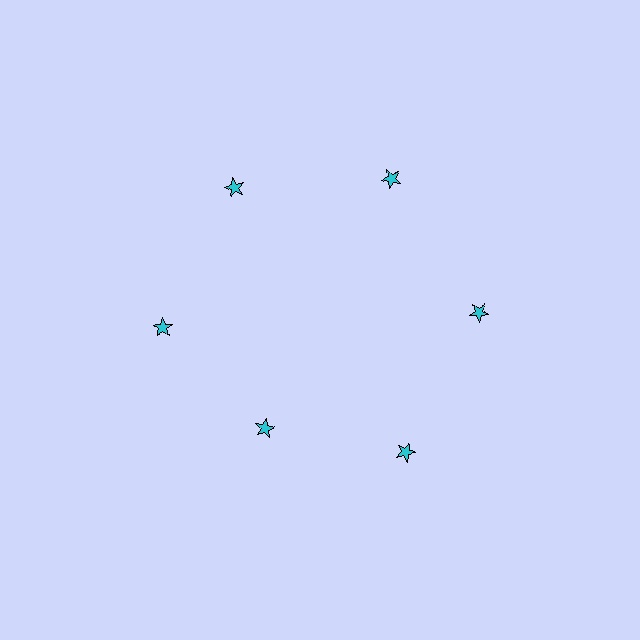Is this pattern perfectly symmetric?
No. The 6 cyan stars are arranged in a ring, but one element near the 7 o'clock position is pulled inward toward the center, breaking the 6-fold rotational symmetry.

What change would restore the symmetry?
The symmetry would be restored by moving it outward, back onto the ring so that all 6 stars sit at equal angles and equal distance from the center.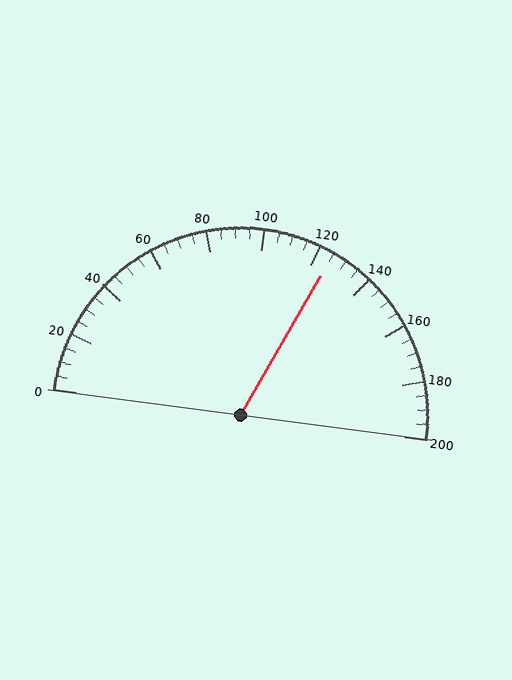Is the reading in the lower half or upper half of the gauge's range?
The reading is in the upper half of the range (0 to 200).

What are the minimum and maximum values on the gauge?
The gauge ranges from 0 to 200.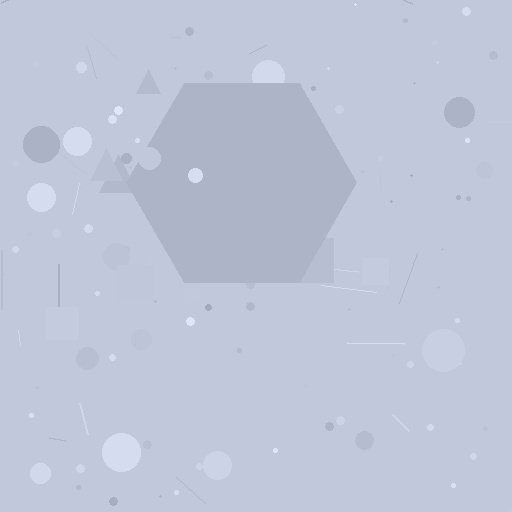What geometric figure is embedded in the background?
A hexagon is embedded in the background.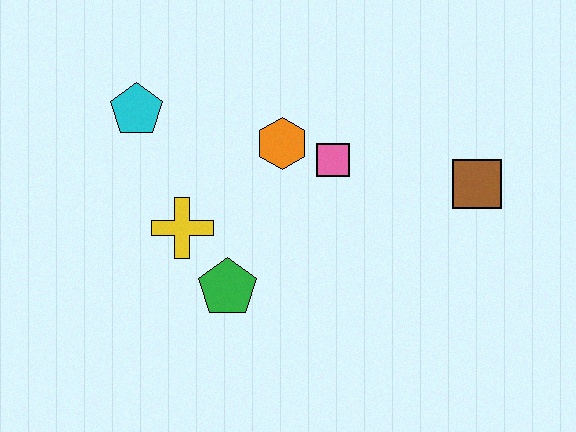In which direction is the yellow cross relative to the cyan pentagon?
The yellow cross is below the cyan pentagon.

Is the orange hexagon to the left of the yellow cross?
No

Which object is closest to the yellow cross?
The green pentagon is closest to the yellow cross.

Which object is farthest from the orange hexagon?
The brown square is farthest from the orange hexagon.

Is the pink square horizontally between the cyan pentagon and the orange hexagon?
No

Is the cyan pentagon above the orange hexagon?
Yes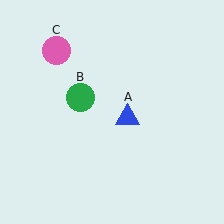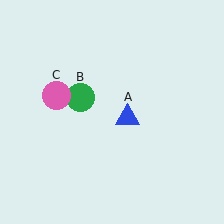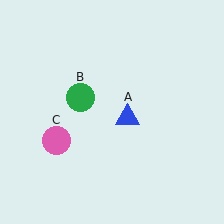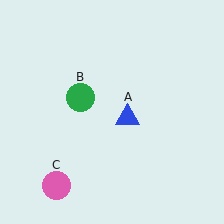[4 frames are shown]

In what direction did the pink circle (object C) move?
The pink circle (object C) moved down.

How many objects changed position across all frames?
1 object changed position: pink circle (object C).